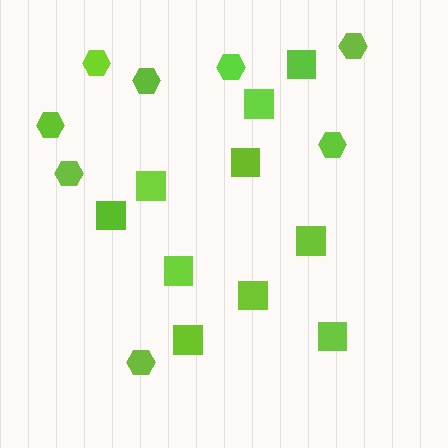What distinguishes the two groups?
There are 2 groups: one group of squares (10) and one group of hexagons (8).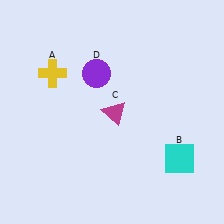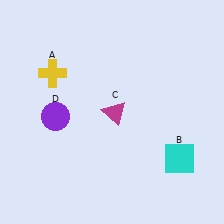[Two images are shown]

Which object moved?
The purple circle (D) moved down.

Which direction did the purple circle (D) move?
The purple circle (D) moved down.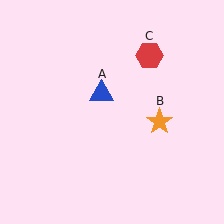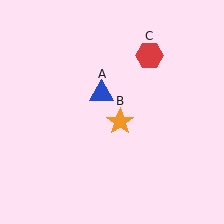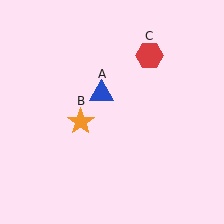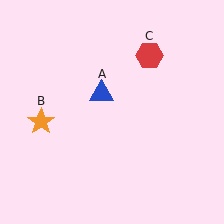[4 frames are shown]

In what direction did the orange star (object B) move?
The orange star (object B) moved left.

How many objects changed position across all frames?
1 object changed position: orange star (object B).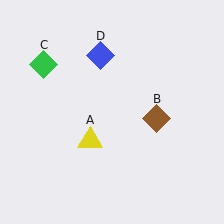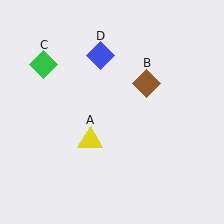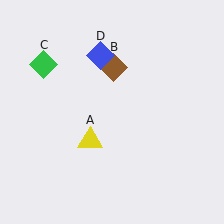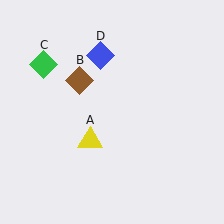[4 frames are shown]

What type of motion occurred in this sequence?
The brown diamond (object B) rotated counterclockwise around the center of the scene.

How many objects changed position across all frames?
1 object changed position: brown diamond (object B).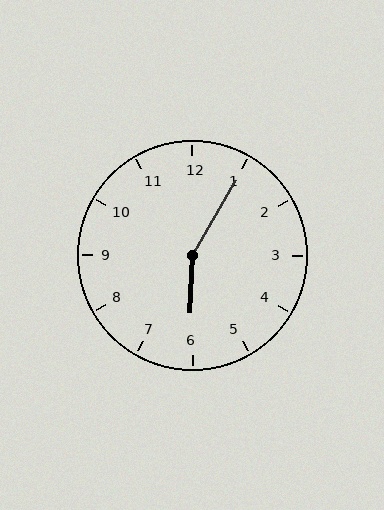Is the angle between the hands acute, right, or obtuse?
It is obtuse.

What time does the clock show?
6:05.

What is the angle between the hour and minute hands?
Approximately 152 degrees.